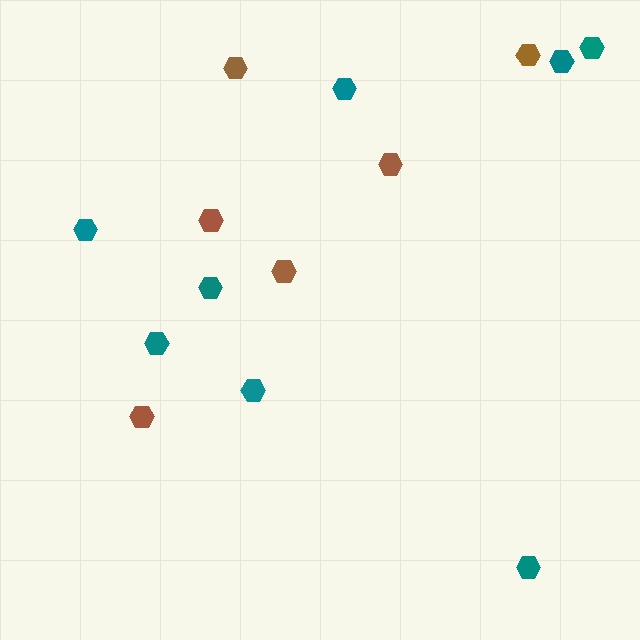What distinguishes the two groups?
There are 2 groups: one group of brown hexagons (6) and one group of teal hexagons (8).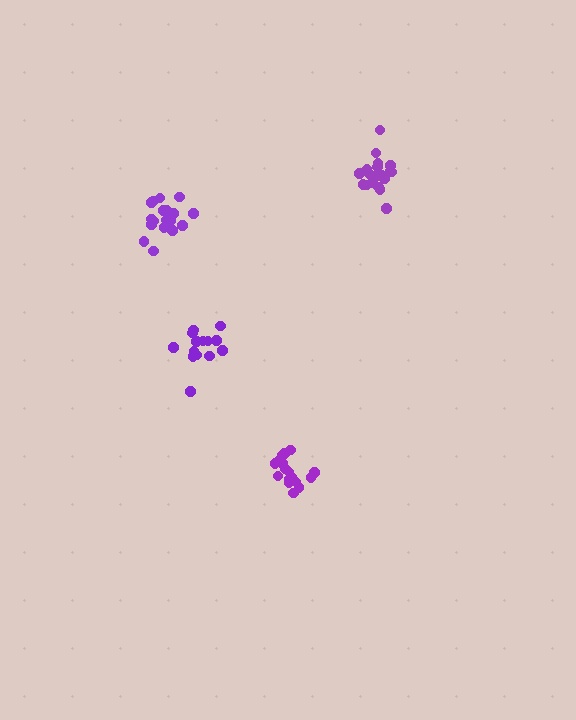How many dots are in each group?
Group 1: 21 dots, Group 2: 18 dots, Group 3: 16 dots, Group 4: 19 dots (74 total).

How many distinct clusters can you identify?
There are 4 distinct clusters.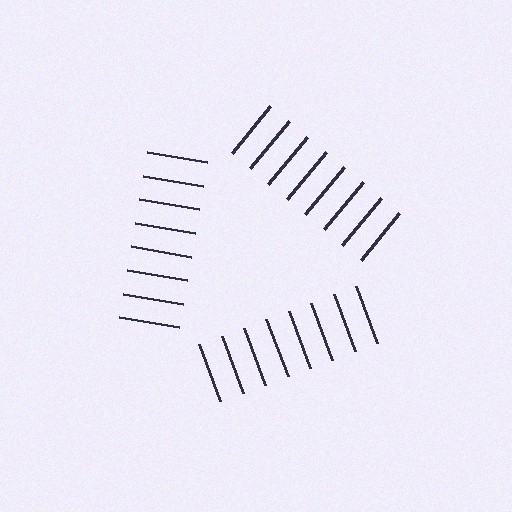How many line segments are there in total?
24 — 8 along each of the 3 edges.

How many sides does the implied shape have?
3 sides — the line-ends trace a triangle.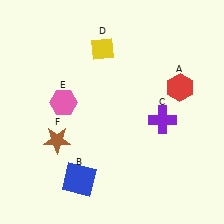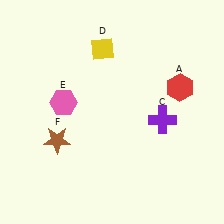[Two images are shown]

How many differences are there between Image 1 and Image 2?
There is 1 difference between the two images.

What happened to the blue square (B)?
The blue square (B) was removed in Image 2. It was in the bottom-left area of Image 1.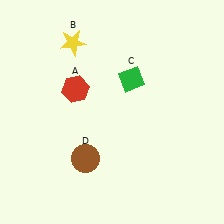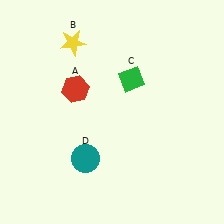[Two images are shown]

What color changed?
The circle (D) changed from brown in Image 1 to teal in Image 2.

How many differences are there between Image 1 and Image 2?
There is 1 difference between the two images.